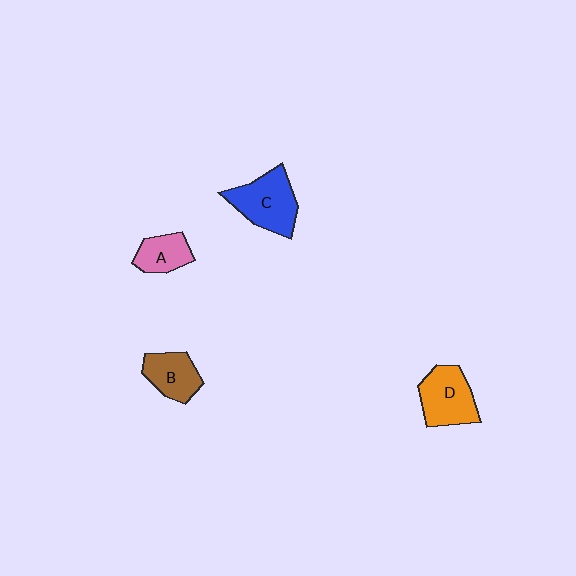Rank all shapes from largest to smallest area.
From largest to smallest: C (blue), D (orange), B (brown), A (pink).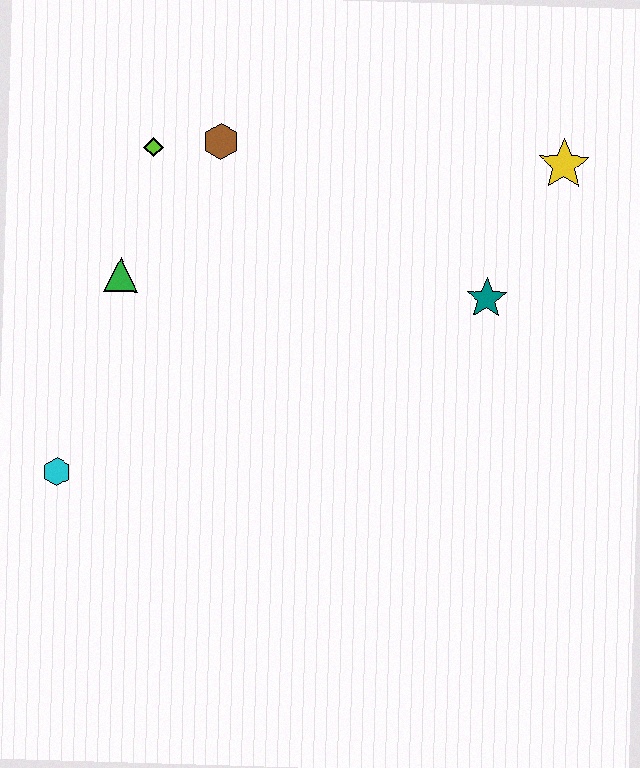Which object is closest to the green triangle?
The lime diamond is closest to the green triangle.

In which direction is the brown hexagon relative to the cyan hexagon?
The brown hexagon is above the cyan hexagon.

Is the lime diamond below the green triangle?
No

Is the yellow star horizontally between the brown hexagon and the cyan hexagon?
No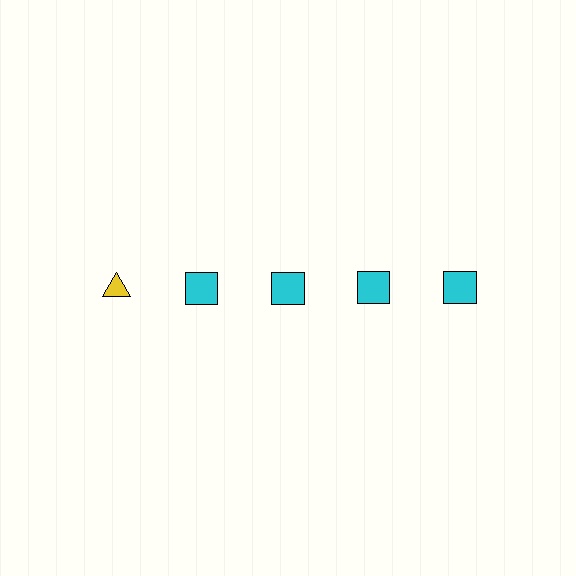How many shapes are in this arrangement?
There are 5 shapes arranged in a grid pattern.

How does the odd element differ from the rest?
It differs in both color (yellow instead of cyan) and shape (triangle instead of square).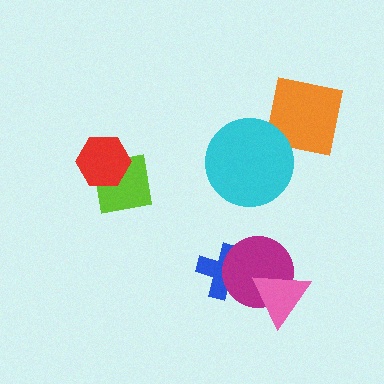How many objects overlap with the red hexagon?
1 object overlaps with the red hexagon.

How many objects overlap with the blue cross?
1 object overlaps with the blue cross.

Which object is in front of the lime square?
The red hexagon is in front of the lime square.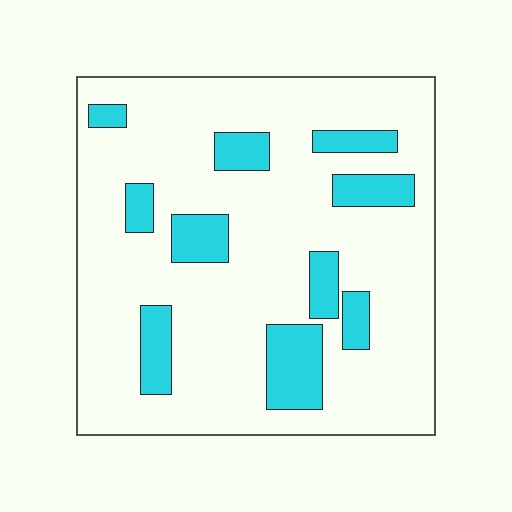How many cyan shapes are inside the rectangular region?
10.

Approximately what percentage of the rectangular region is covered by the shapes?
Approximately 20%.